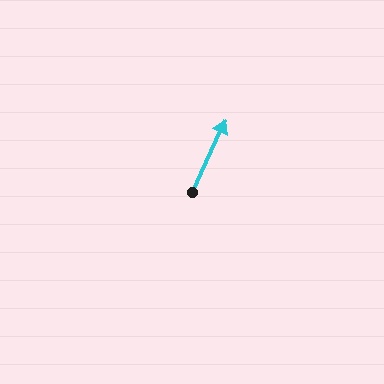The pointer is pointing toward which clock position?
Roughly 1 o'clock.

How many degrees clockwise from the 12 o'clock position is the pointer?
Approximately 25 degrees.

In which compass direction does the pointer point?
Northeast.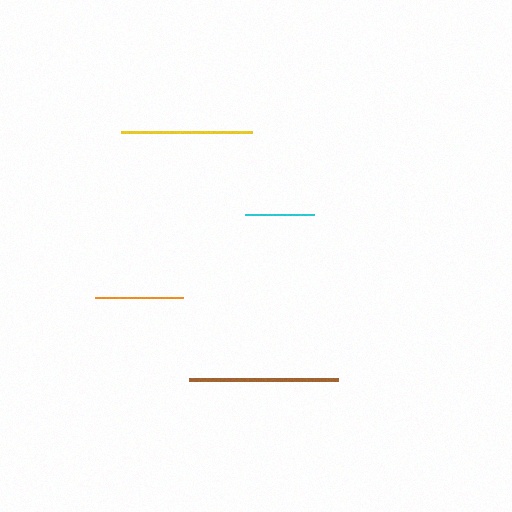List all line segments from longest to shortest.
From longest to shortest: brown, yellow, orange, cyan.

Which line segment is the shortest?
The cyan line is the shortest at approximately 69 pixels.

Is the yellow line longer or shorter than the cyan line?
The yellow line is longer than the cyan line.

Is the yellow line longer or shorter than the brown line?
The brown line is longer than the yellow line.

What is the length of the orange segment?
The orange segment is approximately 88 pixels long.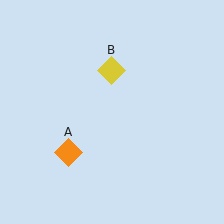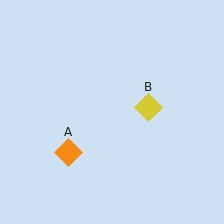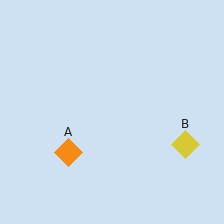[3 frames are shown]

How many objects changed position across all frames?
1 object changed position: yellow diamond (object B).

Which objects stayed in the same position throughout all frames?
Orange diamond (object A) remained stationary.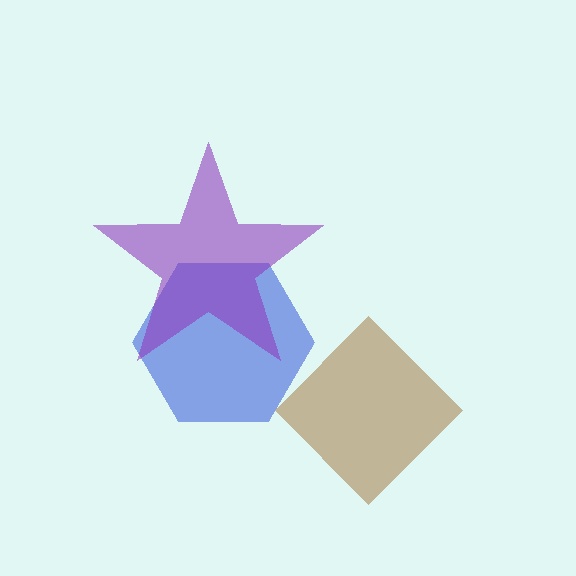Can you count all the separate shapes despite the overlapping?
Yes, there are 3 separate shapes.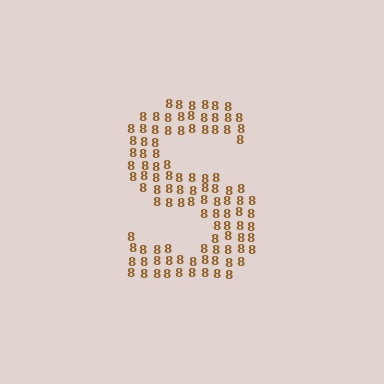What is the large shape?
The large shape is the letter S.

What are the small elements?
The small elements are digit 8's.